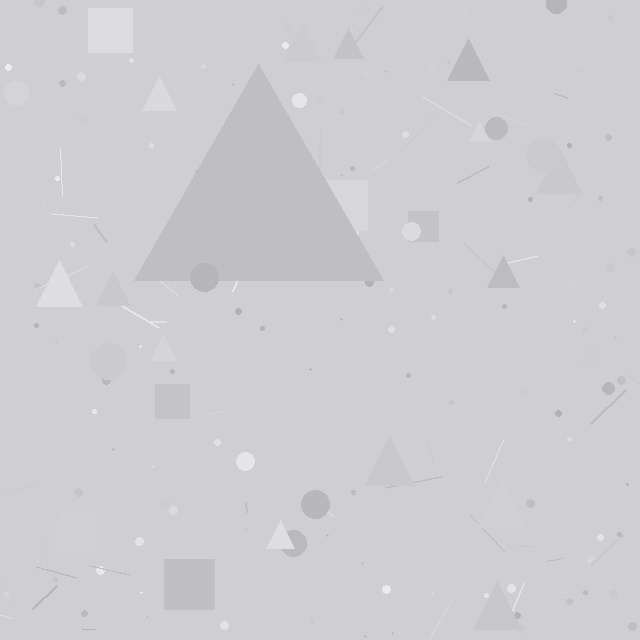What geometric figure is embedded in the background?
A triangle is embedded in the background.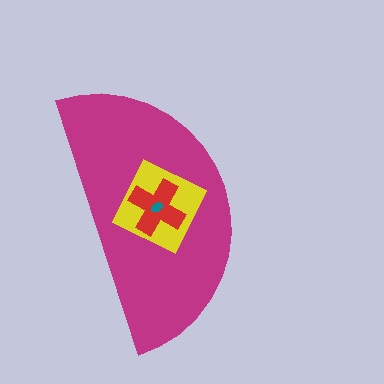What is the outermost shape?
The magenta semicircle.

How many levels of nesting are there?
4.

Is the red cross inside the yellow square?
Yes.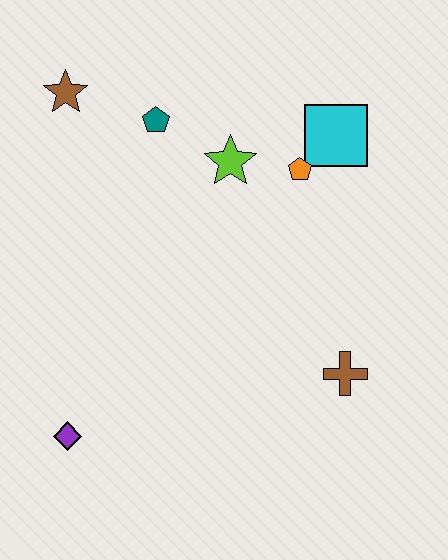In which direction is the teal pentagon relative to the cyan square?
The teal pentagon is to the left of the cyan square.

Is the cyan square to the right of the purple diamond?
Yes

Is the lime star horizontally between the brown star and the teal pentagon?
No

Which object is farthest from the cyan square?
The purple diamond is farthest from the cyan square.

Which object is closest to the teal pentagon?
The lime star is closest to the teal pentagon.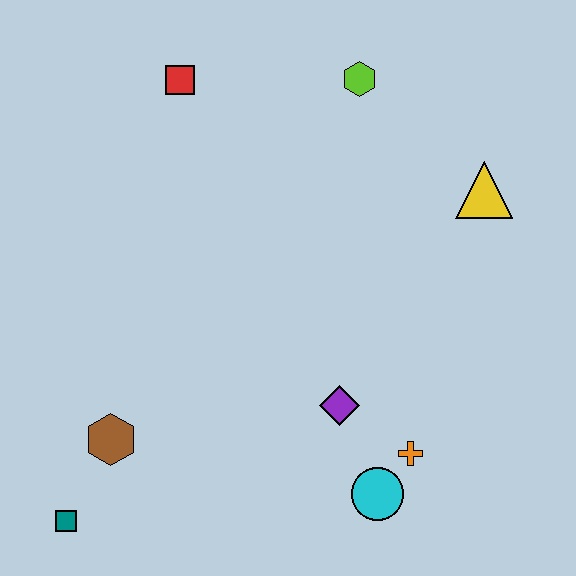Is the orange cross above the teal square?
Yes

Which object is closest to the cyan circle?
The orange cross is closest to the cyan circle.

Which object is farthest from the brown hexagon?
The yellow triangle is farthest from the brown hexagon.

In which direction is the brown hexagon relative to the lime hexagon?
The brown hexagon is below the lime hexagon.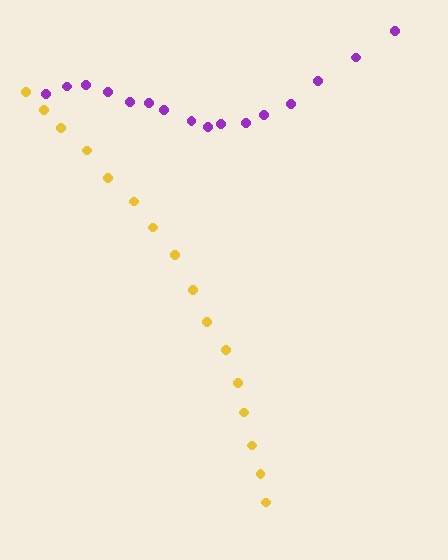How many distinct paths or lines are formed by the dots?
There are 2 distinct paths.